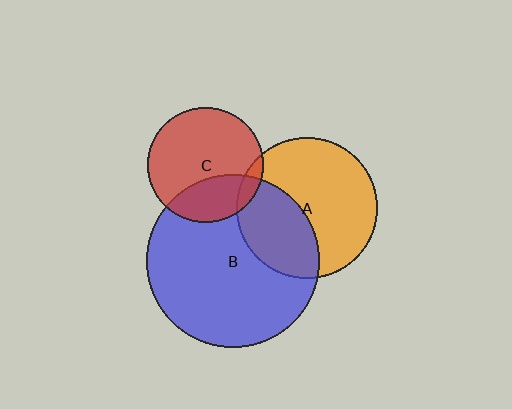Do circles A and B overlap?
Yes.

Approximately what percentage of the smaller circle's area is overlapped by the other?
Approximately 35%.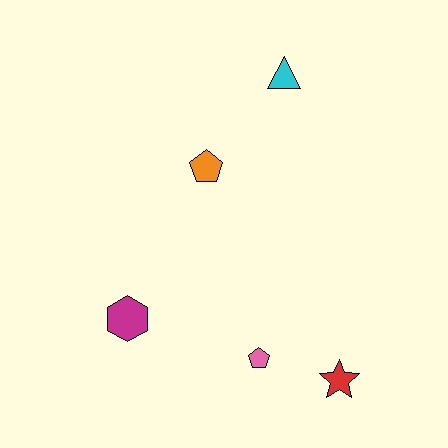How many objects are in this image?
There are 5 objects.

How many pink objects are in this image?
There is 1 pink object.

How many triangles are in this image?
There is 1 triangle.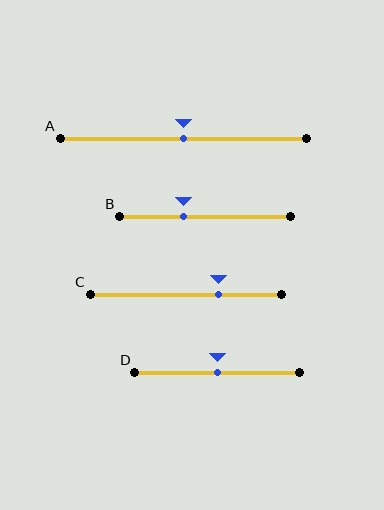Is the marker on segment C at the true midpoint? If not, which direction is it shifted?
No, the marker on segment C is shifted to the right by about 17% of the segment length.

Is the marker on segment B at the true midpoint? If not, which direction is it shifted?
No, the marker on segment B is shifted to the left by about 13% of the segment length.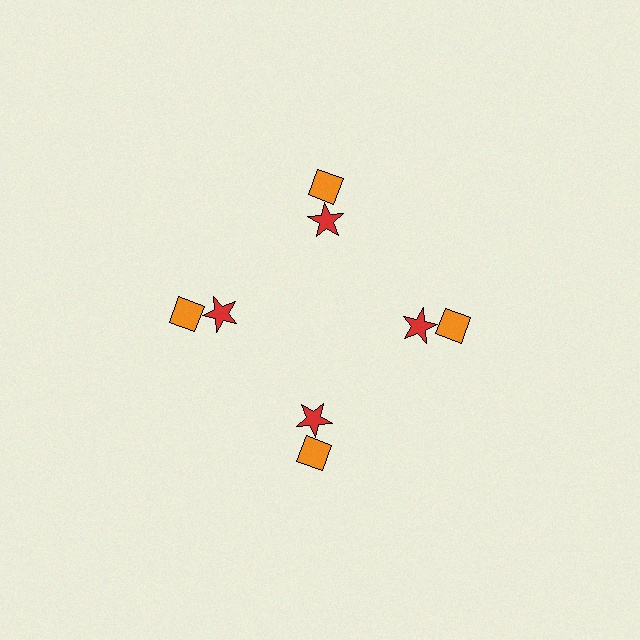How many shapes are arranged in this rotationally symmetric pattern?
There are 8 shapes, arranged in 4 groups of 2.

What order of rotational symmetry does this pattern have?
This pattern has 4-fold rotational symmetry.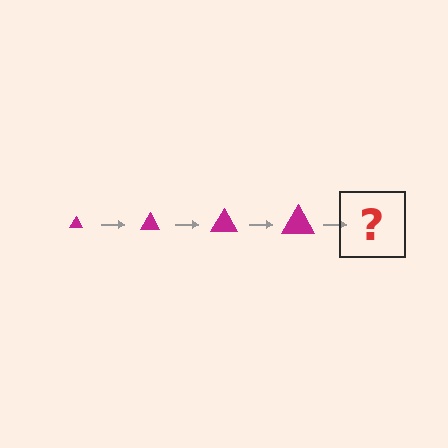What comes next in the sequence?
The next element should be a magenta triangle, larger than the previous one.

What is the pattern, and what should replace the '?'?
The pattern is that the triangle gets progressively larger each step. The '?' should be a magenta triangle, larger than the previous one.